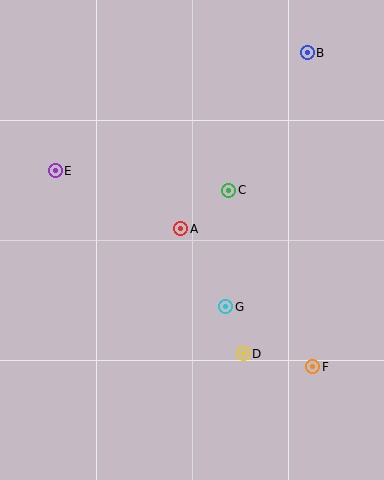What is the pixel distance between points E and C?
The distance between E and C is 175 pixels.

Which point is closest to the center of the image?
Point A at (181, 229) is closest to the center.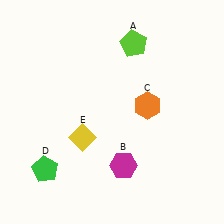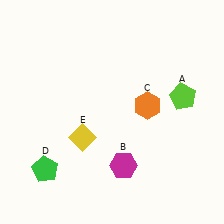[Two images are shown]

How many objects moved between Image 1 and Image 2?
1 object moved between the two images.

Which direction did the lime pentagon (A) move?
The lime pentagon (A) moved down.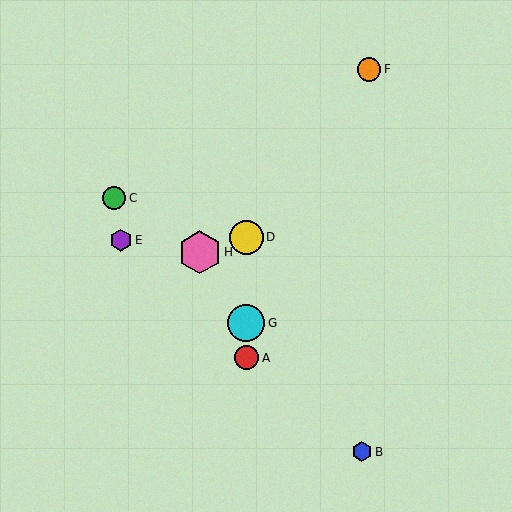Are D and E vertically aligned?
No, D is at x≈246 and E is at x≈121.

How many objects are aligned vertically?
3 objects (A, D, G) are aligned vertically.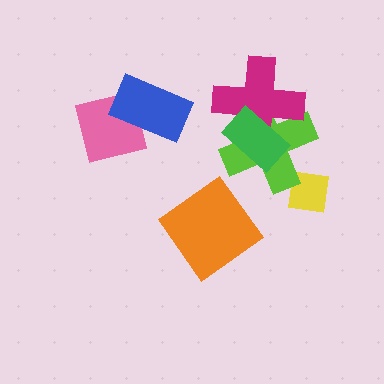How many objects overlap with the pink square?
1 object overlaps with the pink square.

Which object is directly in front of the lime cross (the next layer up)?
The magenta cross is directly in front of the lime cross.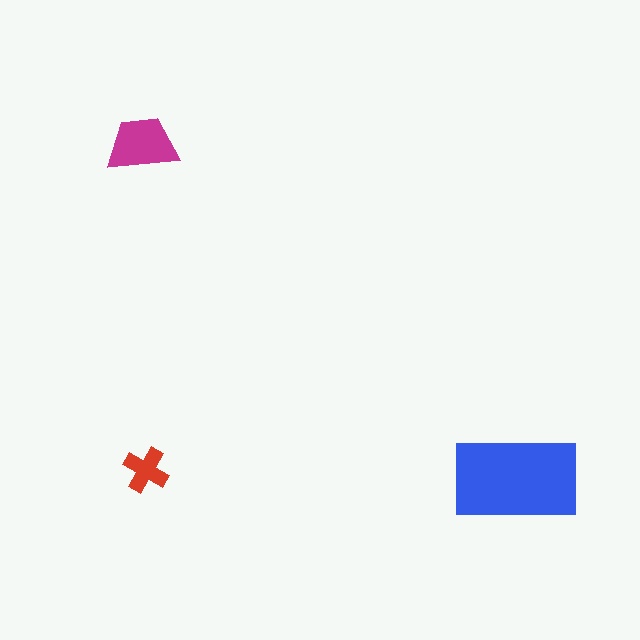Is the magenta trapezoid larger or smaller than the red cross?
Larger.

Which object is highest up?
The magenta trapezoid is topmost.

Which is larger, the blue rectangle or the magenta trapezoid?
The blue rectangle.